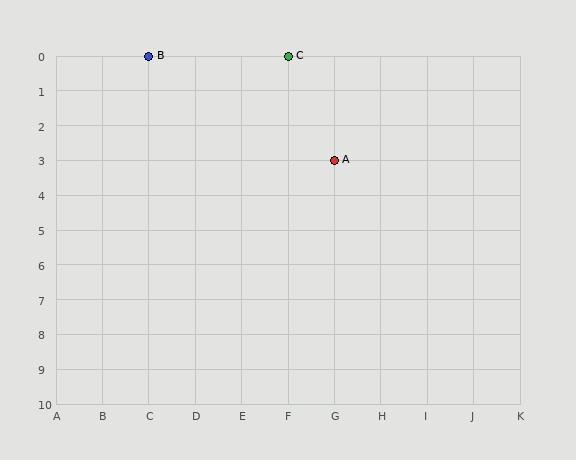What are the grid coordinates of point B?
Point B is at grid coordinates (C, 0).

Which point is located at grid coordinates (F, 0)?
Point C is at (F, 0).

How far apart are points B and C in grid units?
Points B and C are 3 columns apart.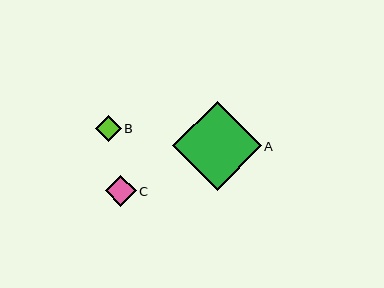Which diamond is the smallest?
Diamond B is the smallest with a size of approximately 26 pixels.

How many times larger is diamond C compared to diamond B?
Diamond C is approximately 1.2 times the size of diamond B.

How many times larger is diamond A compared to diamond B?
Diamond A is approximately 3.4 times the size of diamond B.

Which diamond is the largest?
Diamond A is the largest with a size of approximately 88 pixels.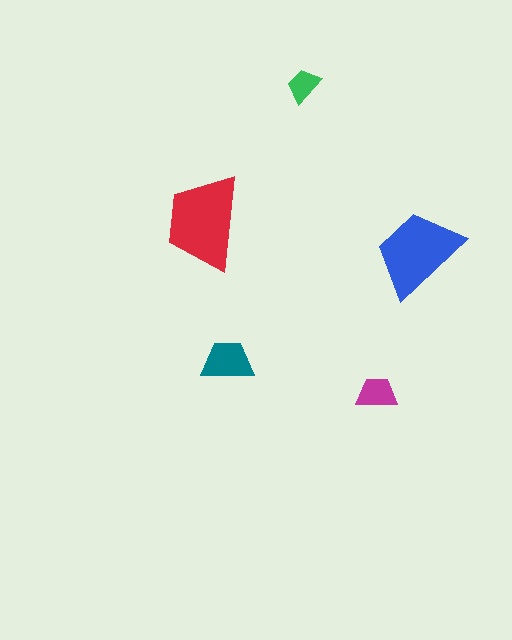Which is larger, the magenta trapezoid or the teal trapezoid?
The teal one.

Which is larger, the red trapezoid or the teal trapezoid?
The red one.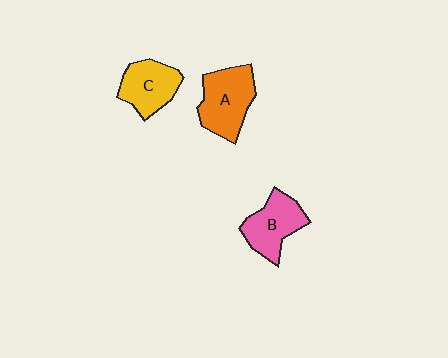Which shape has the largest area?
Shape A (orange).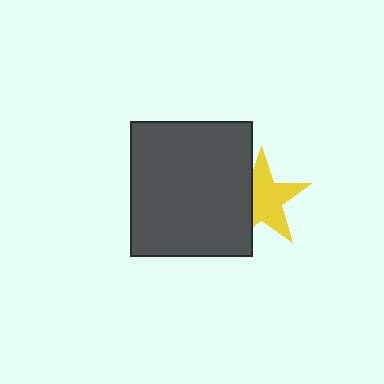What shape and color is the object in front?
The object in front is a dark gray rectangle.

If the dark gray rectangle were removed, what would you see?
You would see the complete yellow star.